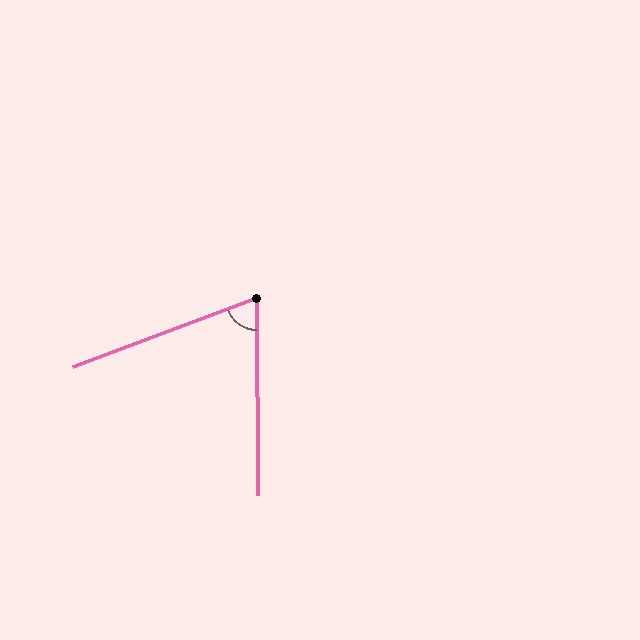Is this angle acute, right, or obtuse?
It is acute.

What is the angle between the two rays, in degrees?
Approximately 70 degrees.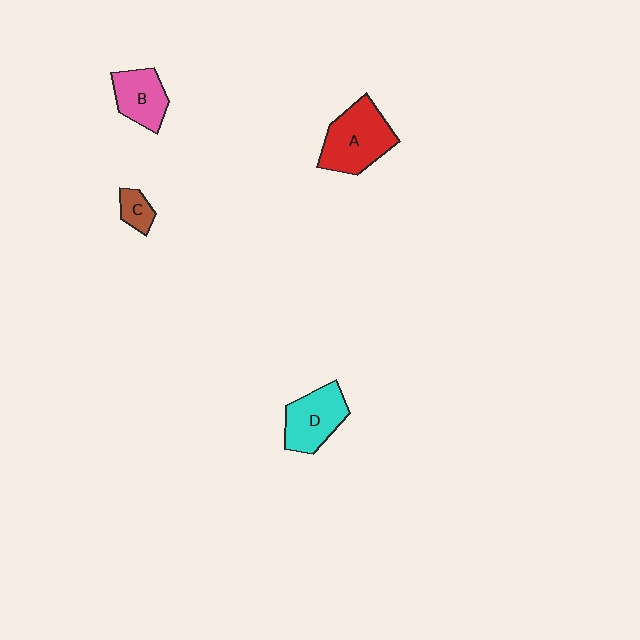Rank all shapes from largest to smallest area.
From largest to smallest: A (red), D (cyan), B (pink), C (brown).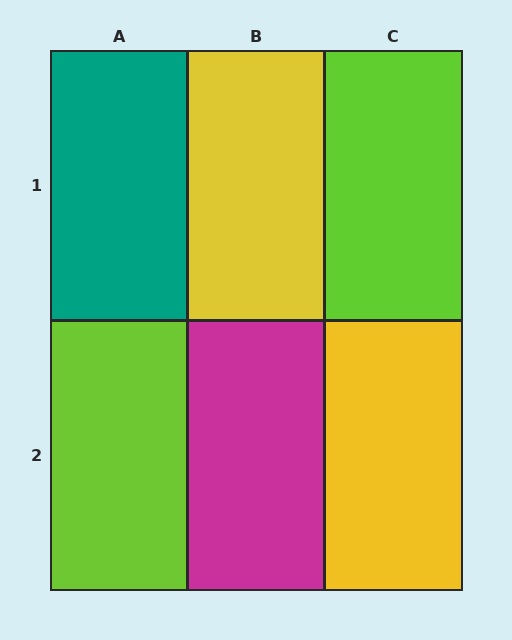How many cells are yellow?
2 cells are yellow.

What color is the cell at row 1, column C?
Lime.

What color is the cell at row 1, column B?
Yellow.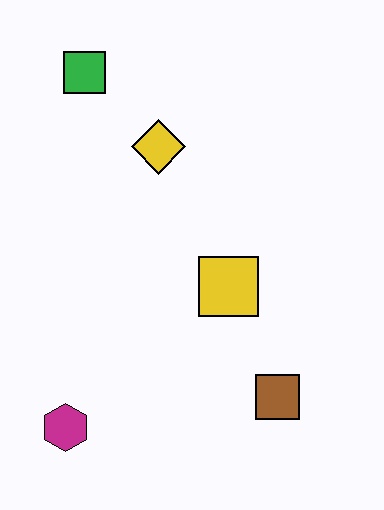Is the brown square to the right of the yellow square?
Yes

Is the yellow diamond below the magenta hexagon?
No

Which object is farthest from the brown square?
The green square is farthest from the brown square.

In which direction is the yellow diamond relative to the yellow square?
The yellow diamond is above the yellow square.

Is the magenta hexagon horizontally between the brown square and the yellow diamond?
No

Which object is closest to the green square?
The yellow diamond is closest to the green square.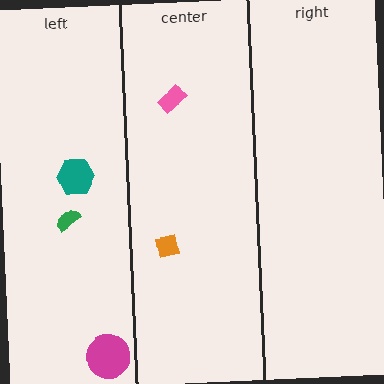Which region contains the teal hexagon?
The left region.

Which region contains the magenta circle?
The left region.